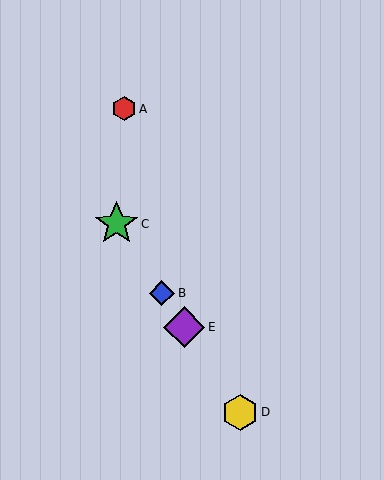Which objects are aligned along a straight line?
Objects B, C, D, E are aligned along a straight line.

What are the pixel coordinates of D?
Object D is at (240, 412).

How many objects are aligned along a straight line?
4 objects (B, C, D, E) are aligned along a straight line.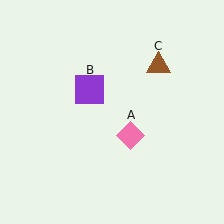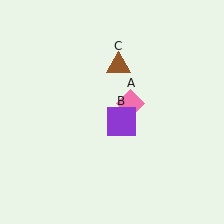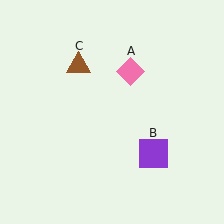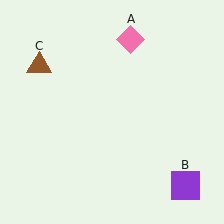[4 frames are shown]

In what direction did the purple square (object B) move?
The purple square (object B) moved down and to the right.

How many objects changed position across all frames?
3 objects changed position: pink diamond (object A), purple square (object B), brown triangle (object C).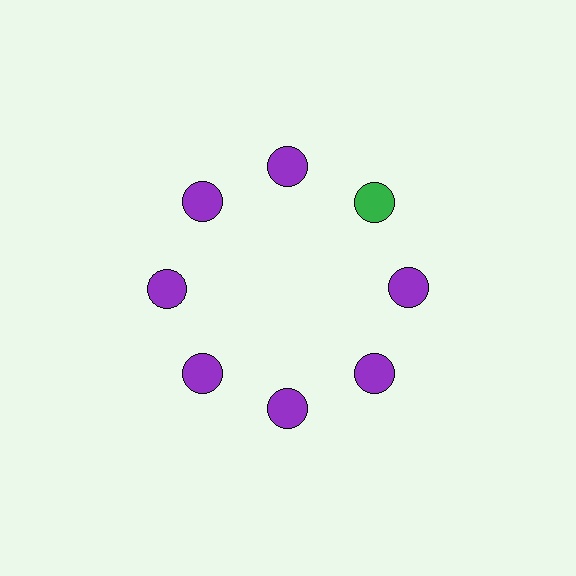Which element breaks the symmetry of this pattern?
The green circle at roughly the 2 o'clock position breaks the symmetry. All other shapes are purple circles.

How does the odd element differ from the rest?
It has a different color: green instead of purple.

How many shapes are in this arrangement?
There are 8 shapes arranged in a ring pattern.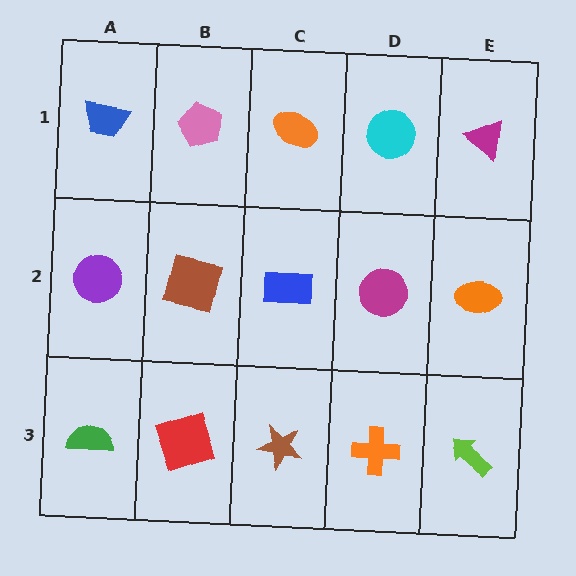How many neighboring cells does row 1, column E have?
2.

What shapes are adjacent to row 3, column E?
An orange ellipse (row 2, column E), an orange cross (row 3, column D).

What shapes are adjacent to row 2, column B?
A pink pentagon (row 1, column B), a red square (row 3, column B), a purple circle (row 2, column A), a blue rectangle (row 2, column C).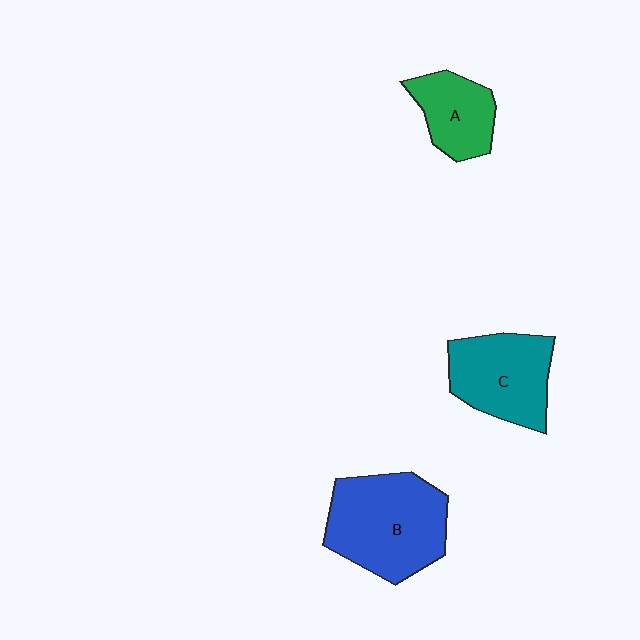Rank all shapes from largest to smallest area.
From largest to smallest: B (blue), C (teal), A (green).